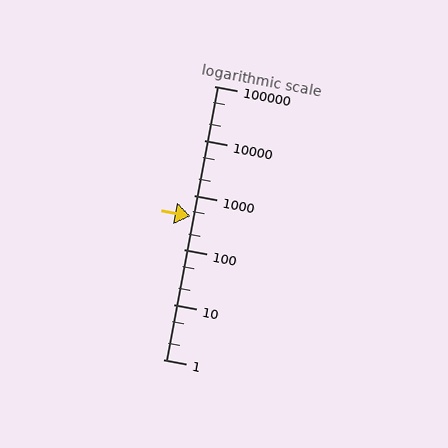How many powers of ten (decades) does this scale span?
The scale spans 5 decades, from 1 to 100000.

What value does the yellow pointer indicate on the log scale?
The pointer indicates approximately 420.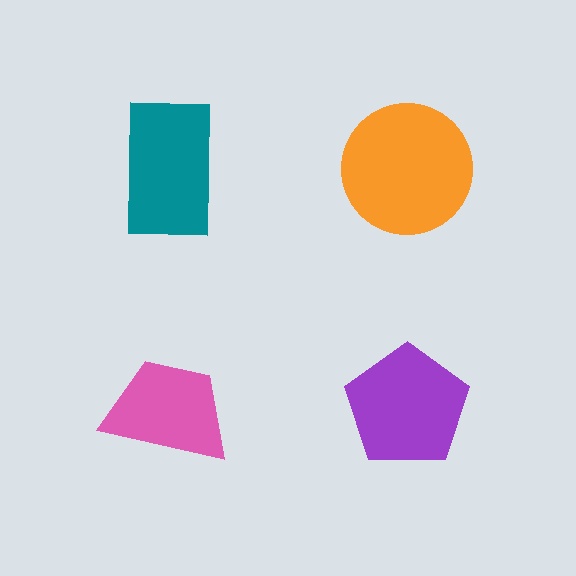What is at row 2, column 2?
A purple pentagon.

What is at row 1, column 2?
An orange circle.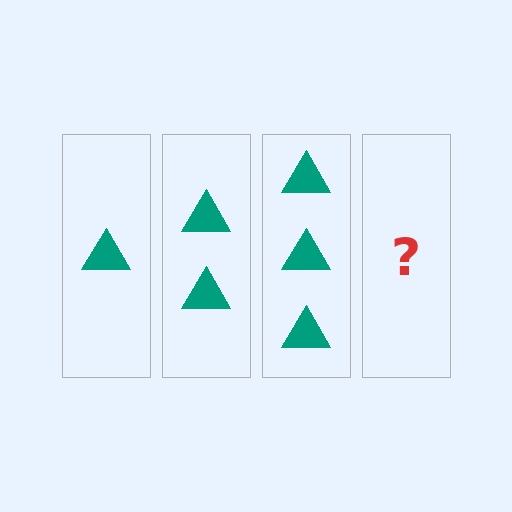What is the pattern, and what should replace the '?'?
The pattern is that each step adds one more triangle. The '?' should be 4 triangles.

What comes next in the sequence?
The next element should be 4 triangles.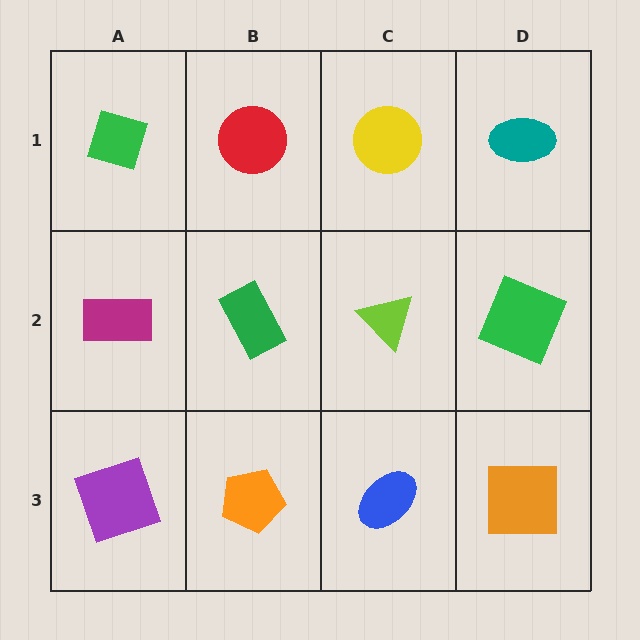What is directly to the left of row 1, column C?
A red circle.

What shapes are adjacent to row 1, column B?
A green rectangle (row 2, column B), a green diamond (row 1, column A), a yellow circle (row 1, column C).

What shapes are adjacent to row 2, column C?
A yellow circle (row 1, column C), a blue ellipse (row 3, column C), a green rectangle (row 2, column B), a green square (row 2, column D).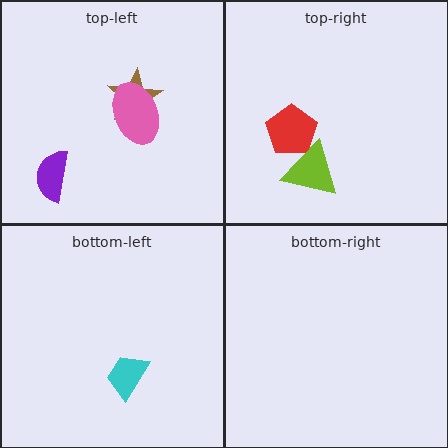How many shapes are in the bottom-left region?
1.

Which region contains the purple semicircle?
The top-left region.